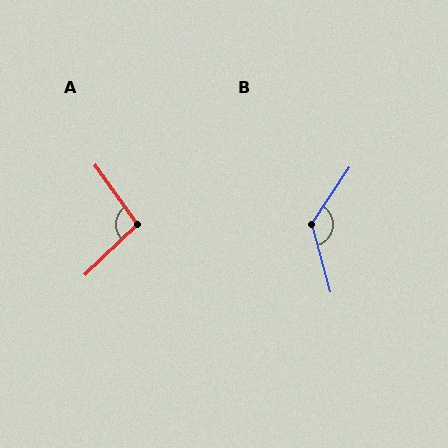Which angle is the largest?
B, at approximately 131 degrees.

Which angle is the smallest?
A, at approximately 98 degrees.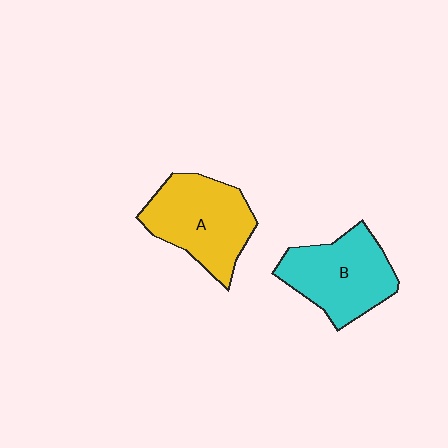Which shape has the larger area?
Shape A (yellow).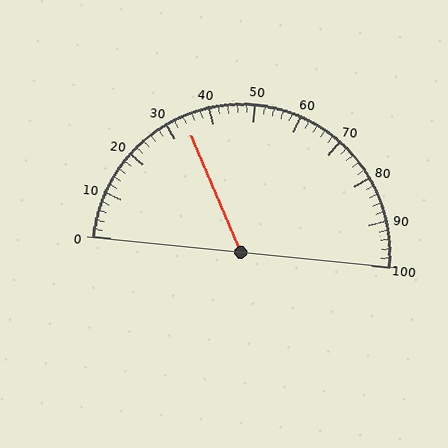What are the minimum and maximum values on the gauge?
The gauge ranges from 0 to 100.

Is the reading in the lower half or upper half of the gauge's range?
The reading is in the lower half of the range (0 to 100).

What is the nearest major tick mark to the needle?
The nearest major tick mark is 30.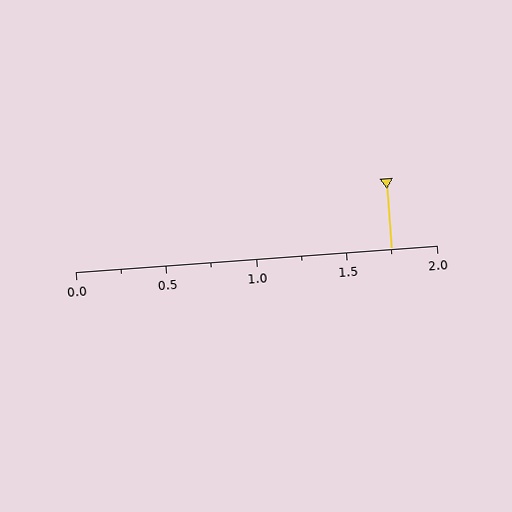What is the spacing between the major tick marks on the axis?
The major ticks are spaced 0.5 apart.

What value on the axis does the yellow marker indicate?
The marker indicates approximately 1.75.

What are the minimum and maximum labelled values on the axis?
The axis runs from 0.0 to 2.0.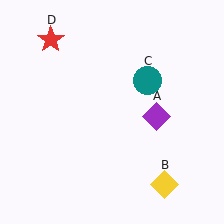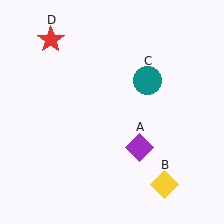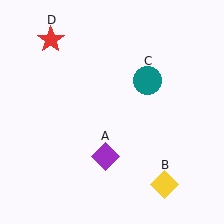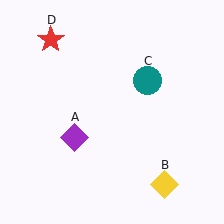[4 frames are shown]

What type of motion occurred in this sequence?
The purple diamond (object A) rotated clockwise around the center of the scene.